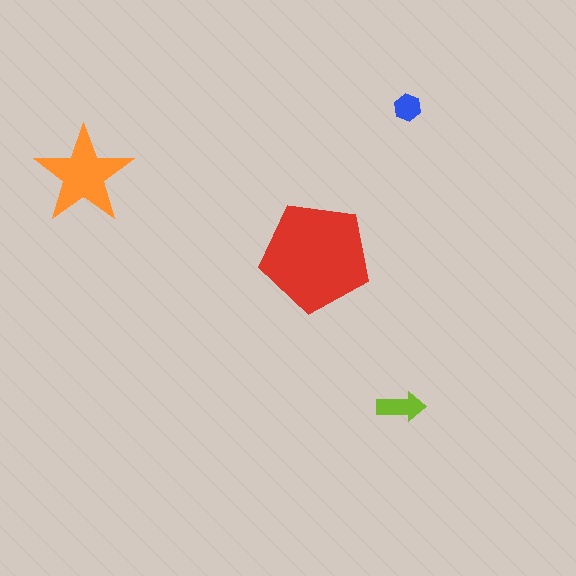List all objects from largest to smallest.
The red pentagon, the orange star, the lime arrow, the blue hexagon.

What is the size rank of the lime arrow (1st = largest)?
3rd.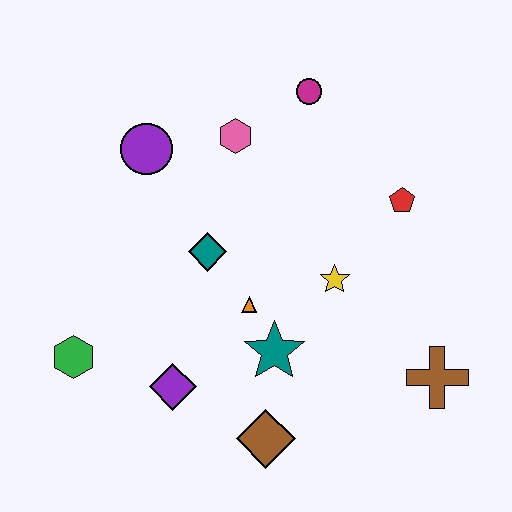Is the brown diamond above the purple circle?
No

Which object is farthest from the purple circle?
The brown cross is farthest from the purple circle.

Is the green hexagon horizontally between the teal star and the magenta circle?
No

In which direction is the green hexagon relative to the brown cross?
The green hexagon is to the left of the brown cross.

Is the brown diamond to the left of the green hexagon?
No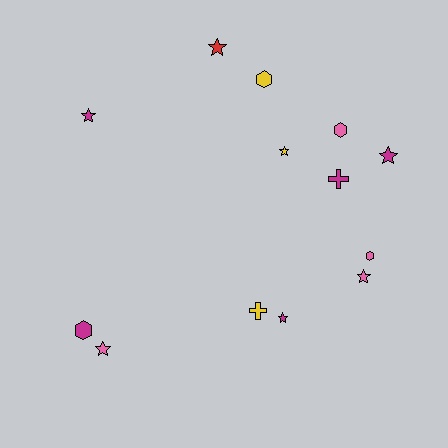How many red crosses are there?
There are no red crosses.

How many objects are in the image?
There are 13 objects.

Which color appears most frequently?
Magenta, with 5 objects.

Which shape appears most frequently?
Star, with 7 objects.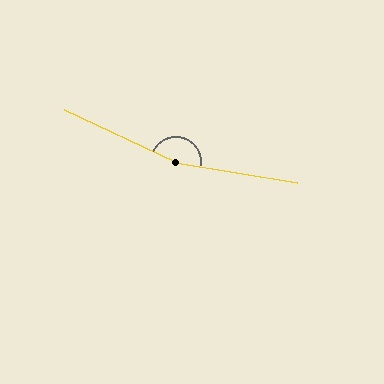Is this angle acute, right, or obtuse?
It is obtuse.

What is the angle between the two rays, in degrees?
Approximately 164 degrees.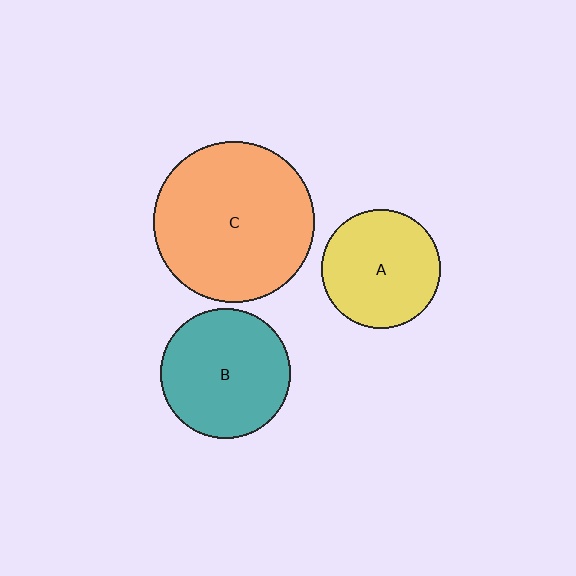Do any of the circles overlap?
No, none of the circles overlap.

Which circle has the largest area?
Circle C (orange).